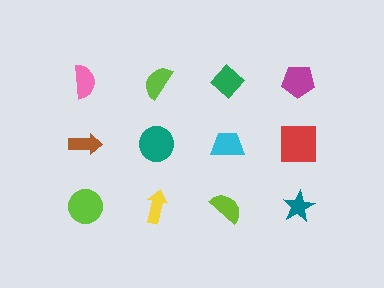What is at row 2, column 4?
A red square.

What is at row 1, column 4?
A magenta pentagon.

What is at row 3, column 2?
A yellow arrow.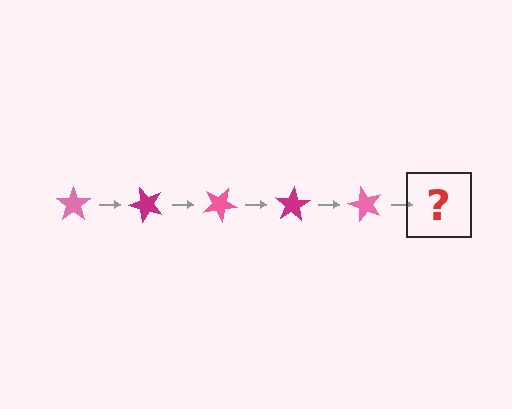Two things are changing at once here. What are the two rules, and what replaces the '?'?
The two rules are that it rotates 50 degrees each step and the color cycles through pink and magenta. The '?' should be a magenta star, rotated 250 degrees from the start.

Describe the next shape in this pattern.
It should be a magenta star, rotated 250 degrees from the start.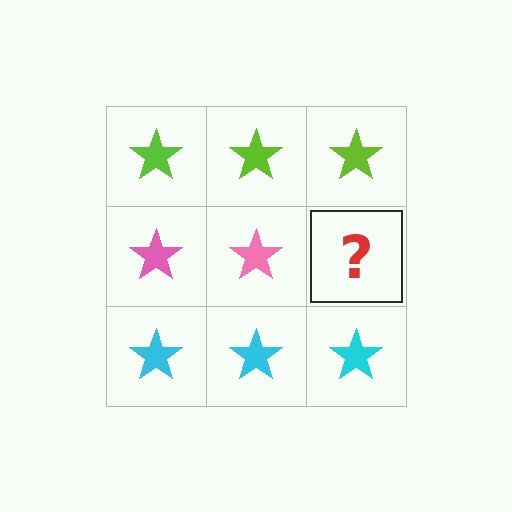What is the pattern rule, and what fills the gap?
The rule is that each row has a consistent color. The gap should be filled with a pink star.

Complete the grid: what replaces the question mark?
The question mark should be replaced with a pink star.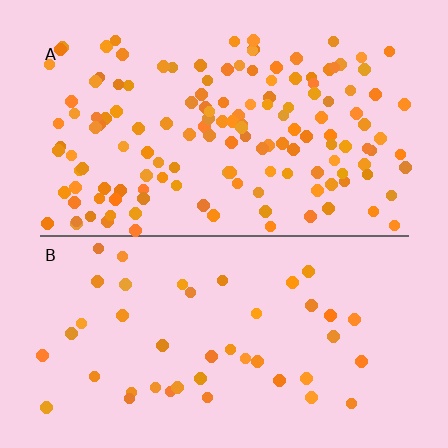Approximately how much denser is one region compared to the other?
Approximately 3.3× — region A over region B.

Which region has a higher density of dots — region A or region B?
A (the top).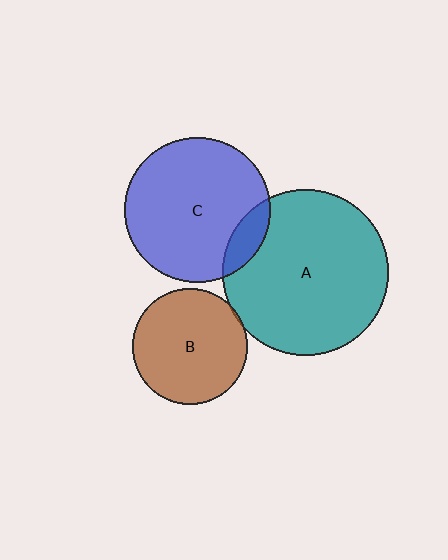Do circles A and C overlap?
Yes.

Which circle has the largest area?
Circle A (teal).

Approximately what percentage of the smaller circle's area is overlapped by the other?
Approximately 10%.